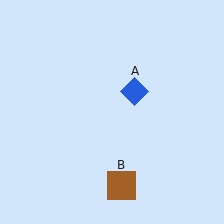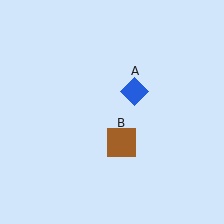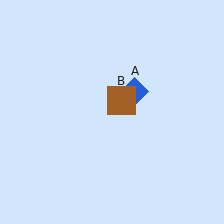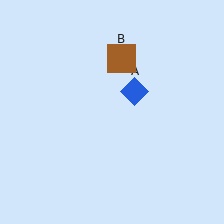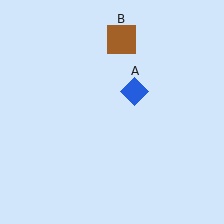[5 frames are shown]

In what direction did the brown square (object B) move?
The brown square (object B) moved up.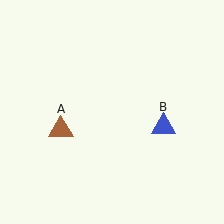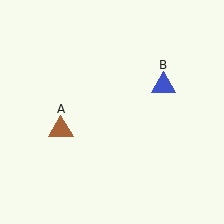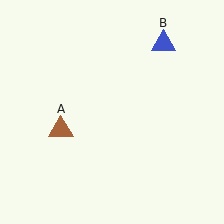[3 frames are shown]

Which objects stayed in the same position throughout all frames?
Brown triangle (object A) remained stationary.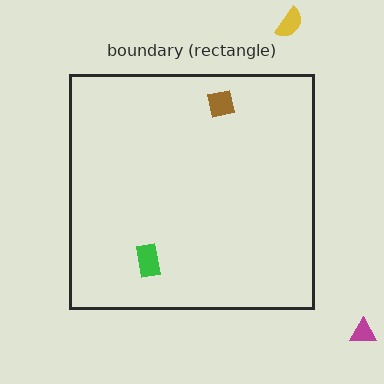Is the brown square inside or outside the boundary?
Inside.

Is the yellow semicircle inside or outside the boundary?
Outside.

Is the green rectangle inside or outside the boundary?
Inside.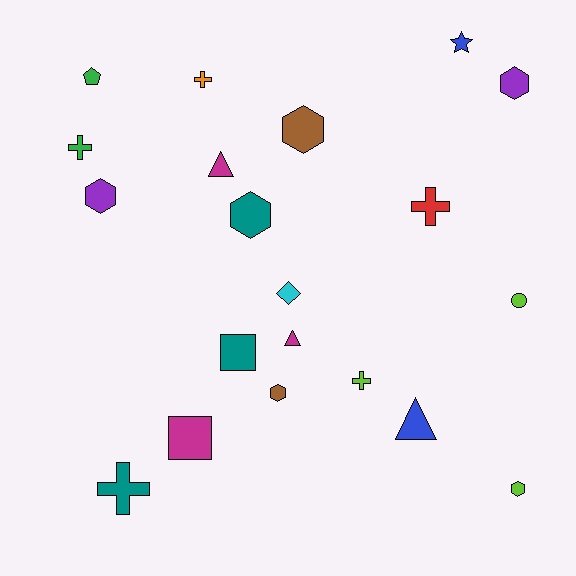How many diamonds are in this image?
There is 1 diamond.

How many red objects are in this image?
There is 1 red object.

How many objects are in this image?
There are 20 objects.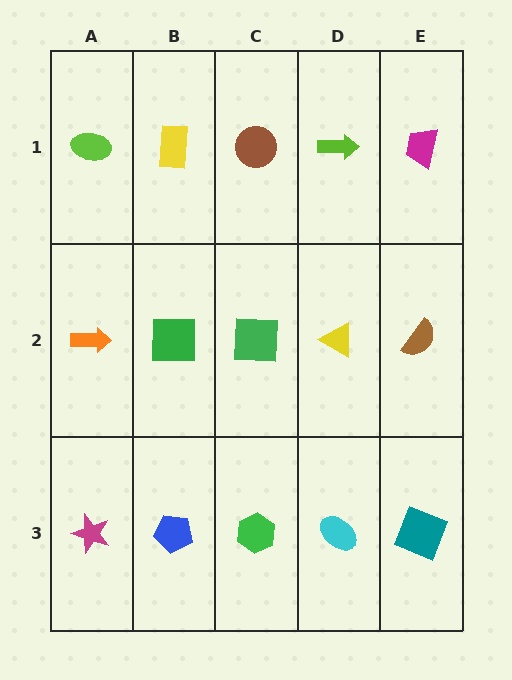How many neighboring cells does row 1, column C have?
3.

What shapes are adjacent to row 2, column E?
A magenta trapezoid (row 1, column E), a teal square (row 3, column E), a yellow triangle (row 2, column D).